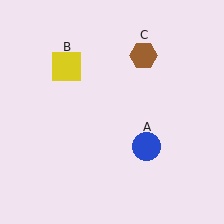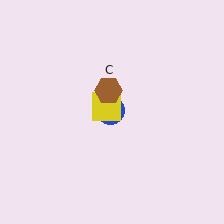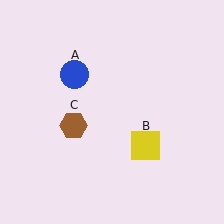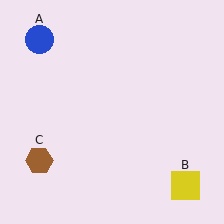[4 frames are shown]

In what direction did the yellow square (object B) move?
The yellow square (object B) moved down and to the right.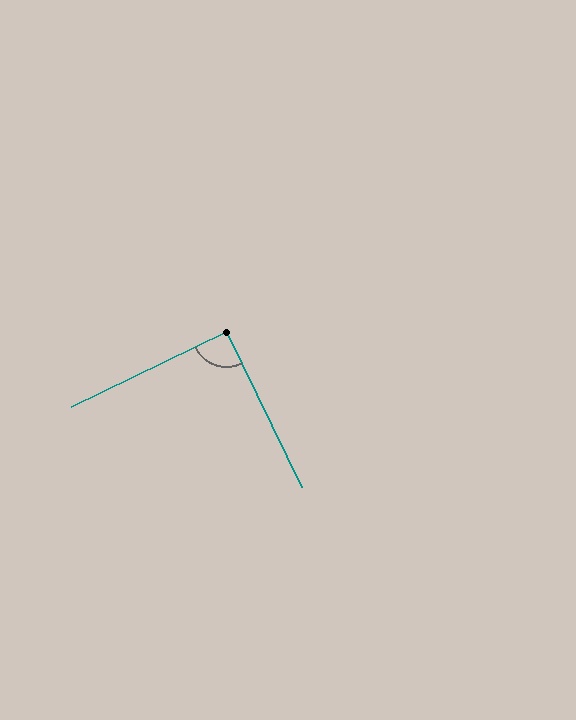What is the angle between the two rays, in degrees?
Approximately 90 degrees.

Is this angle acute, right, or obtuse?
It is approximately a right angle.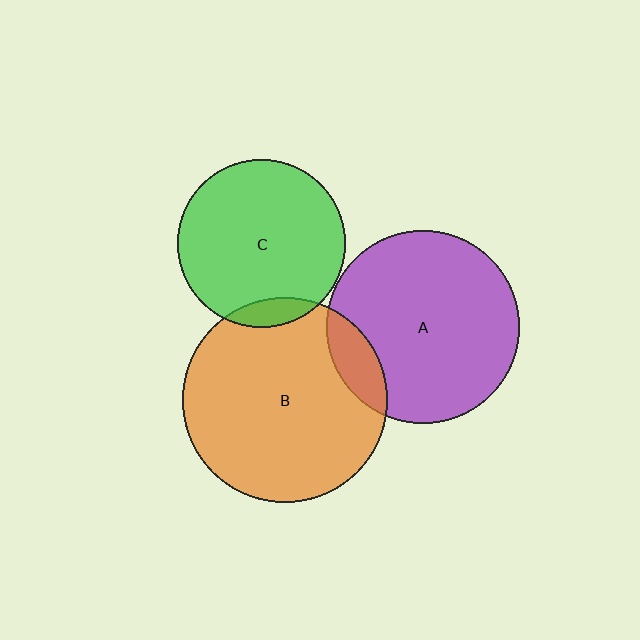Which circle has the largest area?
Circle B (orange).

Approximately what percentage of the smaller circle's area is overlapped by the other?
Approximately 10%.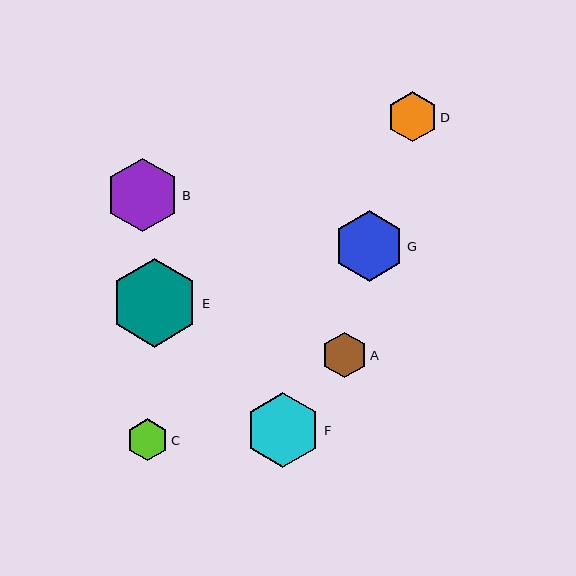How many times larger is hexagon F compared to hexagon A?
Hexagon F is approximately 1.7 times the size of hexagon A.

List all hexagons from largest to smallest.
From largest to smallest: E, F, B, G, D, A, C.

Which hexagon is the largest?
Hexagon E is the largest with a size of approximately 89 pixels.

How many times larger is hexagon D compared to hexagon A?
Hexagon D is approximately 1.1 times the size of hexagon A.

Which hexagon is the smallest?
Hexagon C is the smallest with a size of approximately 42 pixels.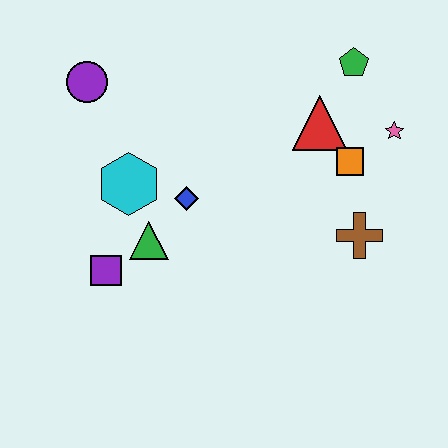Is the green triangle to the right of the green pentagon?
No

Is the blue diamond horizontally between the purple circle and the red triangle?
Yes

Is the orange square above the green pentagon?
No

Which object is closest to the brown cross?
The orange square is closest to the brown cross.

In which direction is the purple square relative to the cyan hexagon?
The purple square is below the cyan hexagon.